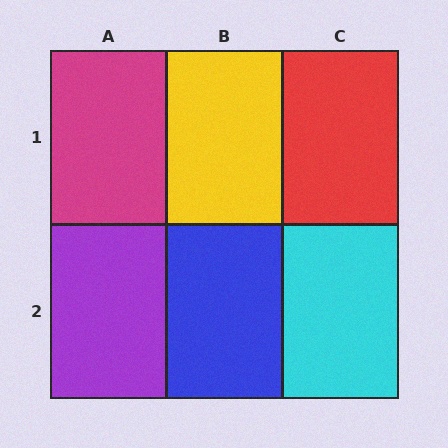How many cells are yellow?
1 cell is yellow.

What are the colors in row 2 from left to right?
Purple, blue, cyan.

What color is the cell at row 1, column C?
Red.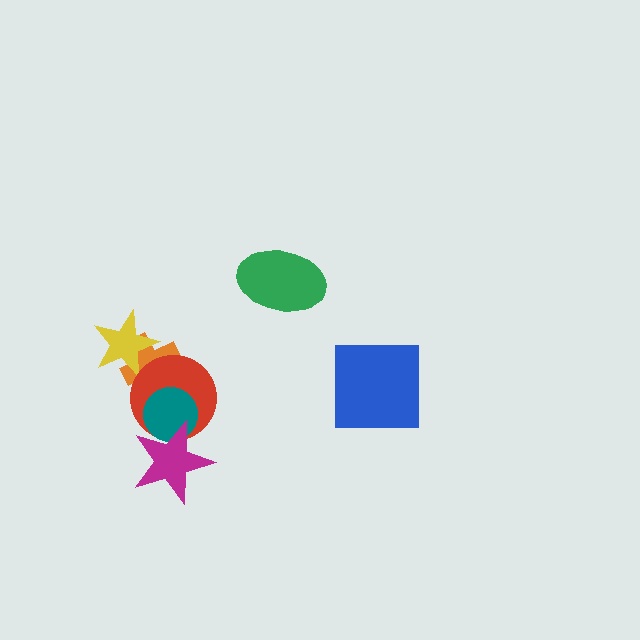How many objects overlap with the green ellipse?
0 objects overlap with the green ellipse.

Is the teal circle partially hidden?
Yes, it is partially covered by another shape.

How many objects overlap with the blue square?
0 objects overlap with the blue square.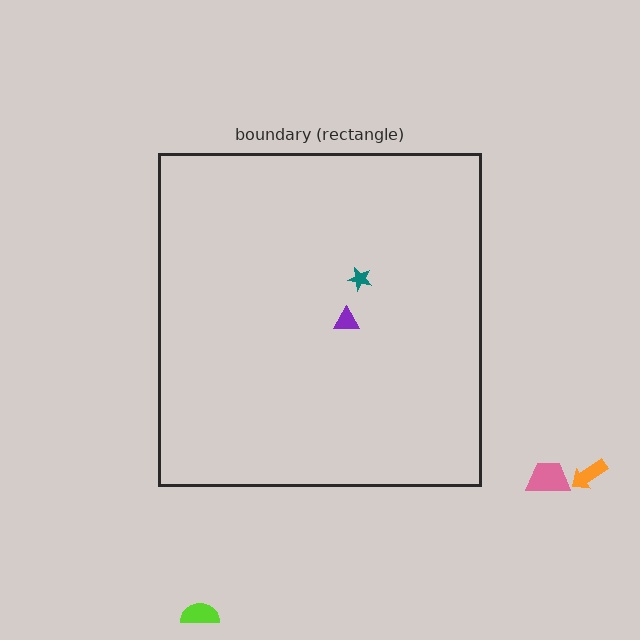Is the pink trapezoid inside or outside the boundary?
Outside.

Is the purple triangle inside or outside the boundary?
Inside.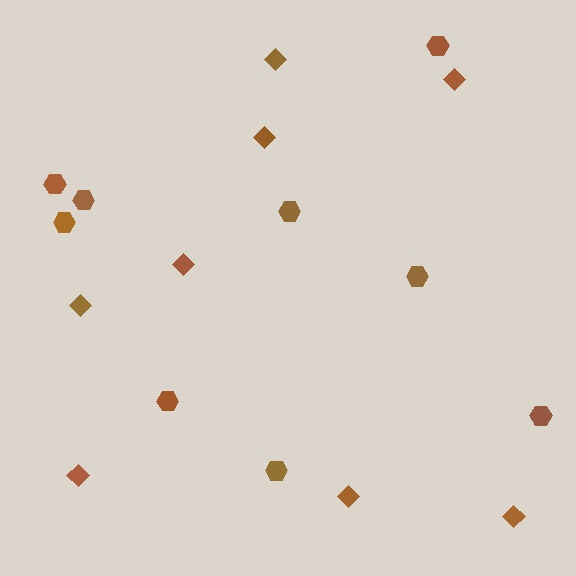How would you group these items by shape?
There are 2 groups: one group of diamonds (8) and one group of hexagons (9).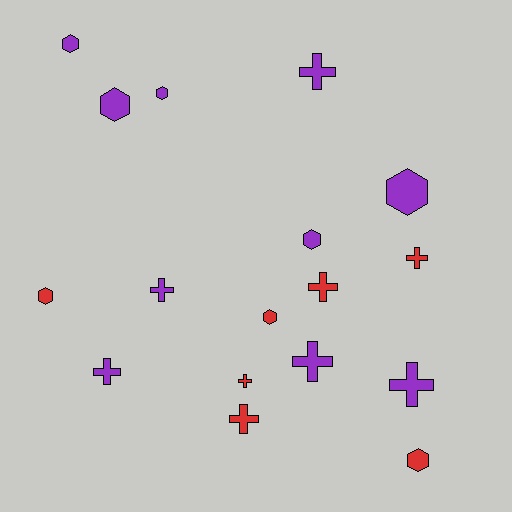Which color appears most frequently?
Purple, with 10 objects.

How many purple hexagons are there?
There are 5 purple hexagons.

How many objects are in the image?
There are 17 objects.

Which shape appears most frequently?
Cross, with 9 objects.